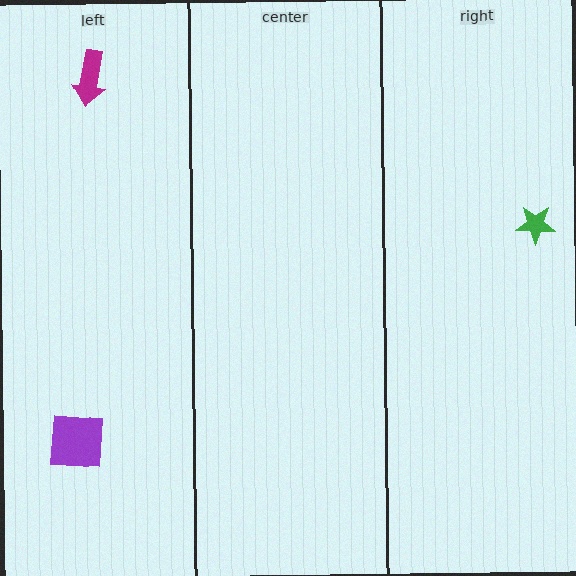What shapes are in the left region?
The purple square, the magenta arrow.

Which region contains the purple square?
The left region.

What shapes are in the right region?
The green star.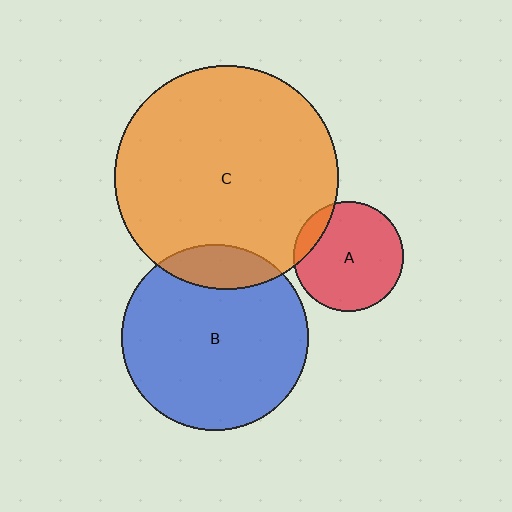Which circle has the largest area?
Circle C (orange).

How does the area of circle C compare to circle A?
Approximately 4.1 times.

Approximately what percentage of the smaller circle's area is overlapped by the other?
Approximately 10%.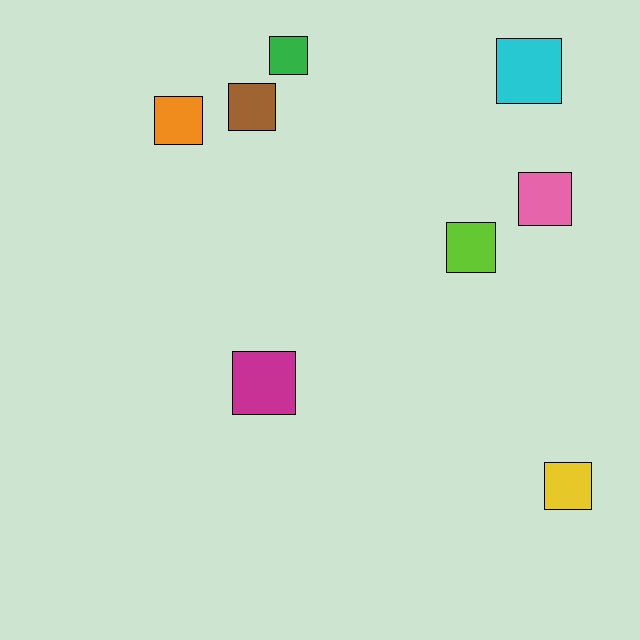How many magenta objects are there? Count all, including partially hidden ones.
There is 1 magenta object.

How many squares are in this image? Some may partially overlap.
There are 8 squares.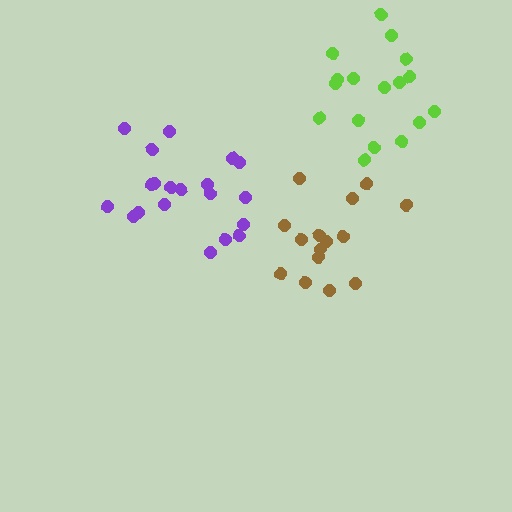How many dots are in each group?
Group 1: 20 dots, Group 2: 15 dots, Group 3: 17 dots (52 total).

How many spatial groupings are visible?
There are 3 spatial groupings.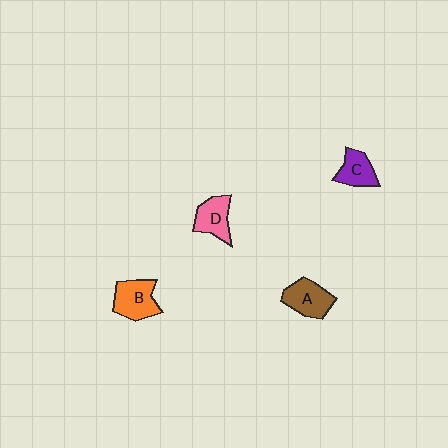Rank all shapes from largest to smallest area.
From largest to smallest: B (orange), A (brown), D (pink), C (purple).